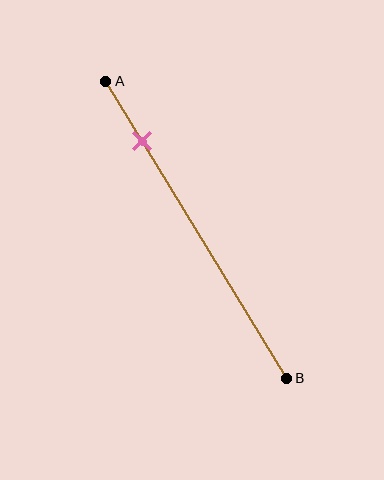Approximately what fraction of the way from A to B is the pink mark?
The pink mark is approximately 20% of the way from A to B.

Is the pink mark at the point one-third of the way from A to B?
No, the mark is at about 20% from A, not at the 33% one-third point.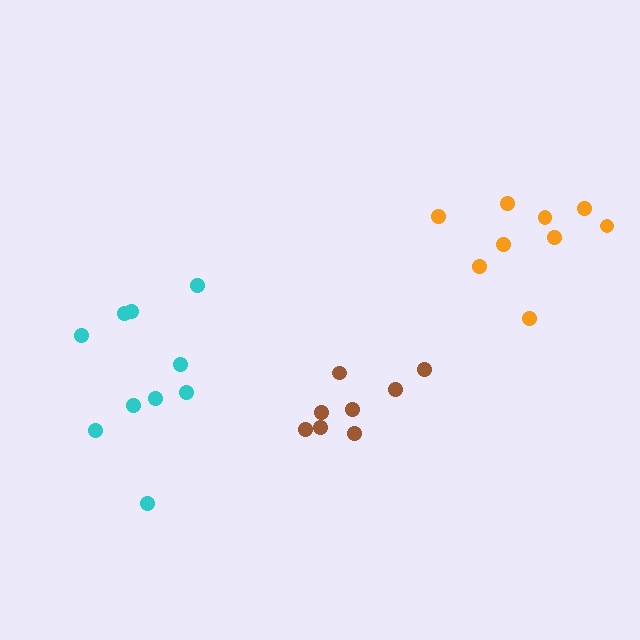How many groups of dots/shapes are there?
There are 3 groups.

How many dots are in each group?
Group 1: 10 dots, Group 2: 8 dots, Group 3: 9 dots (27 total).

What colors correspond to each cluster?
The clusters are colored: cyan, brown, orange.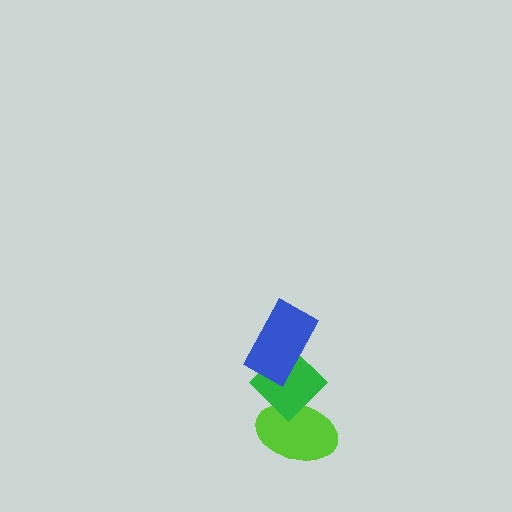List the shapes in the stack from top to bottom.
From top to bottom: the blue rectangle, the green diamond, the lime ellipse.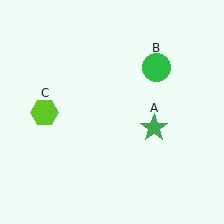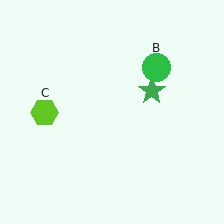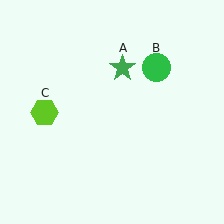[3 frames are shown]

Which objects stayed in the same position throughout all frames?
Green circle (object B) and lime hexagon (object C) remained stationary.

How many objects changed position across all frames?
1 object changed position: green star (object A).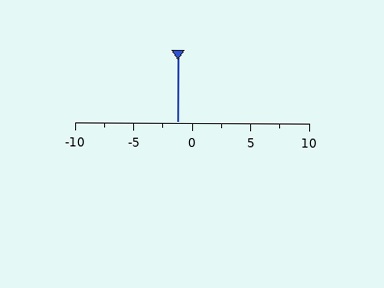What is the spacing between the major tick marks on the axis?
The major ticks are spaced 5 apart.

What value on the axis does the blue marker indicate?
The marker indicates approximately -1.2.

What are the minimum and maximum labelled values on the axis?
The axis runs from -10 to 10.